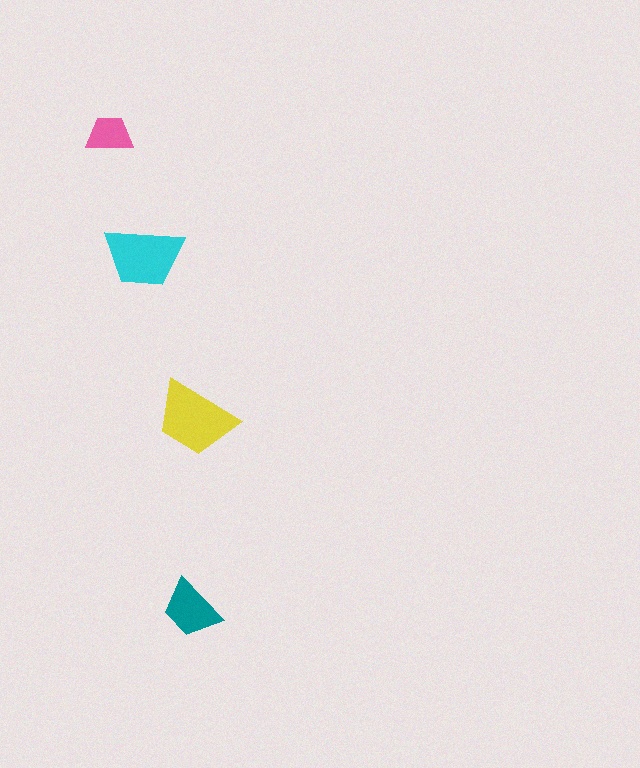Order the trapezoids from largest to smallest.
the yellow one, the cyan one, the teal one, the pink one.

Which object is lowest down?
The teal trapezoid is bottommost.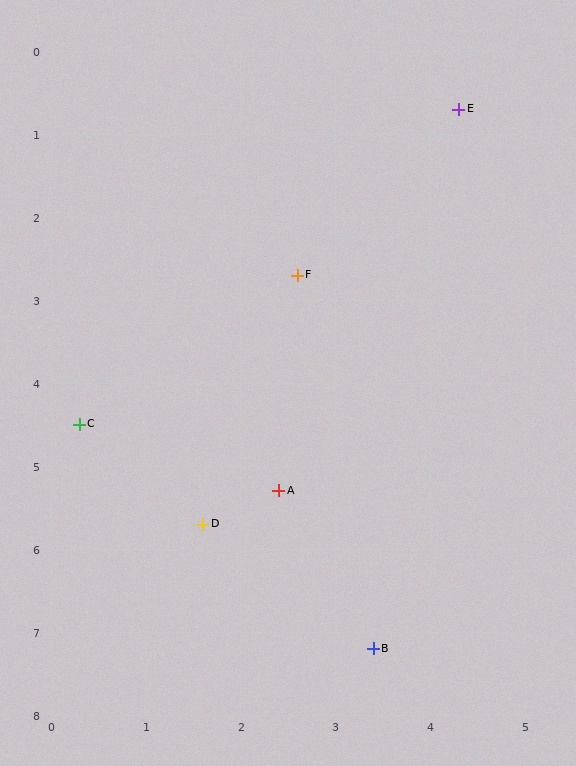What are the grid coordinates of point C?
Point C is at approximately (0.3, 4.5).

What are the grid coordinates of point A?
Point A is at approximately (2.4, 5.3).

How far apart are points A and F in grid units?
Points A and F are about 2.6 grid units apart.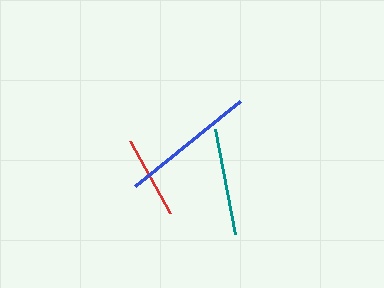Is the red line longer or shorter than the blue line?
The blue line is longer than the red line.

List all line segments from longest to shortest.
From longest to shortest: blue, teal, red.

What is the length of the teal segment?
The teal segment is approximately 107 pixels long.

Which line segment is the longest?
The blue line is the longest at approximately 135 pixels.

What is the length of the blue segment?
The blue segment is approximately 135 pixels long.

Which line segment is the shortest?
The red line is the shortest at approximately 83 pixels.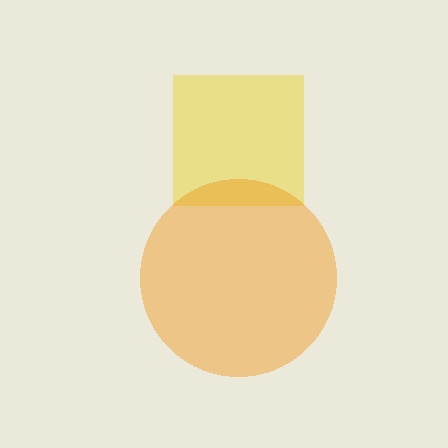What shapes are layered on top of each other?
The layered shapes are: a yellow square, an orange circle.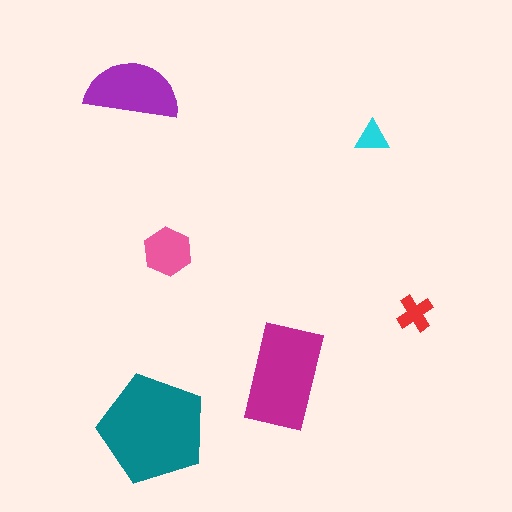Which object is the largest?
The teal pentagon.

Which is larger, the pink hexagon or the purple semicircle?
The purple semicircle.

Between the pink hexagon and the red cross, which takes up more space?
The pink hexagon.